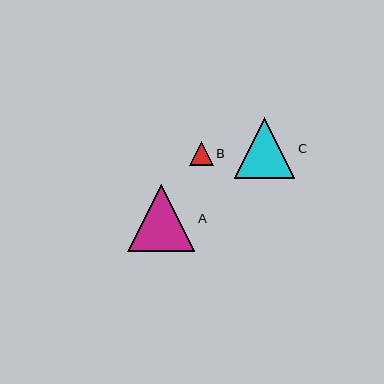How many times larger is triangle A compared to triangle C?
Triangle A is approximately 1.1 times the size of triangle C.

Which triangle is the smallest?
Triangle B is the smallest with a size of approximately 24 pixels.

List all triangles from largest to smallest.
From largest to smallest: A, C, B.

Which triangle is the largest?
Triangle A is the largest with a size of approximately 67 pixels.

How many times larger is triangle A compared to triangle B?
Triangle A is approximately 2.8 times the size of triangle B.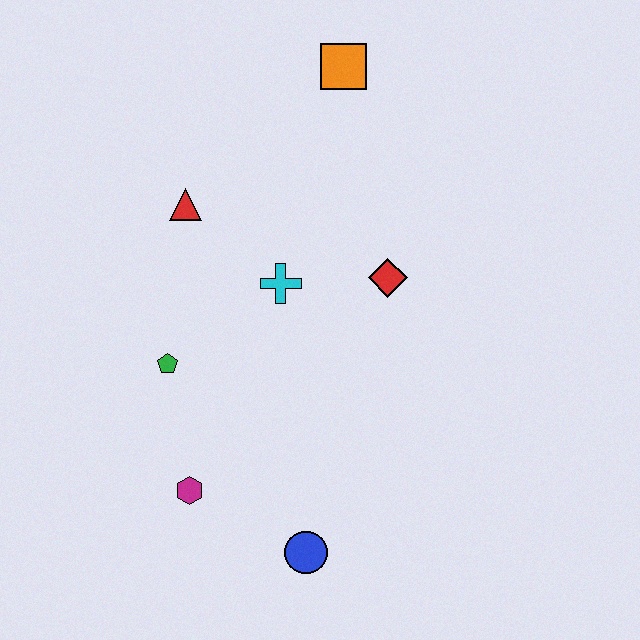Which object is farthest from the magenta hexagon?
The orange square is farthest from the magenta hexagon.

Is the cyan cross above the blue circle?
Yes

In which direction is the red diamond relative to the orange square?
The red diamond is below the orange square.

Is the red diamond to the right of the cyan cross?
Yes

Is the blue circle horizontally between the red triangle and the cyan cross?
No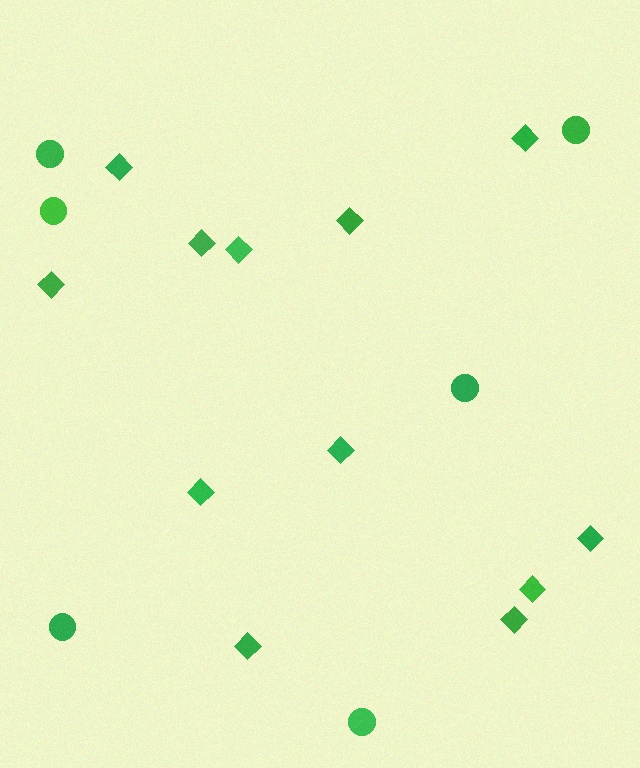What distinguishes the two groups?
There are 2 groups: one group of circles (6) and one group of diamonds (12).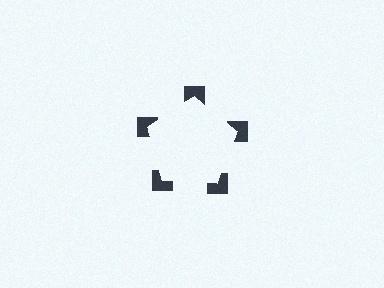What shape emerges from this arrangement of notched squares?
An illusory pentagon — its edges are inferred from the aligned wedge cuts in the notched squares, not physically drawn.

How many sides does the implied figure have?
5 sides.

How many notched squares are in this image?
There are 5 — one at each vertex of the illusory pentagon.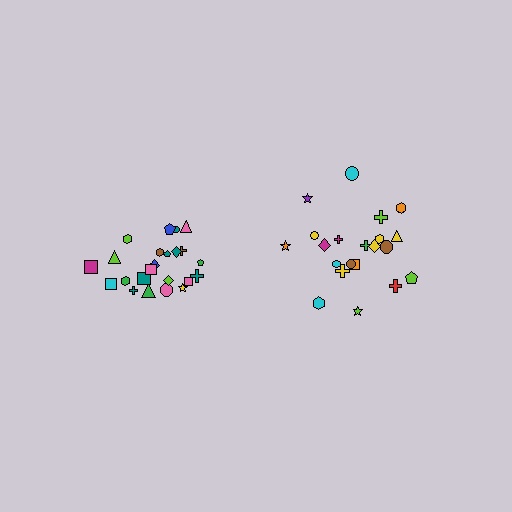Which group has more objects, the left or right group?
The left group.